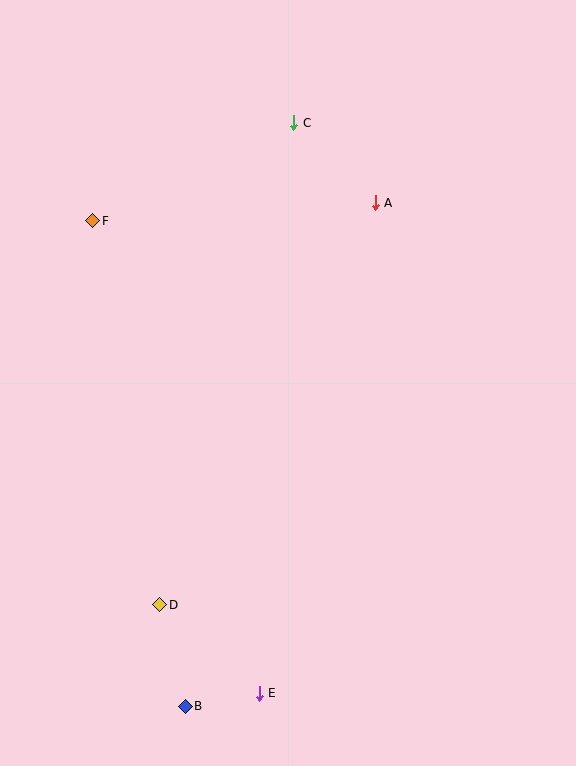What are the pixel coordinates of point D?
Point D is at (160, 605).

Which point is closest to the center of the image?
Point A at (375, 203) is closest to the center.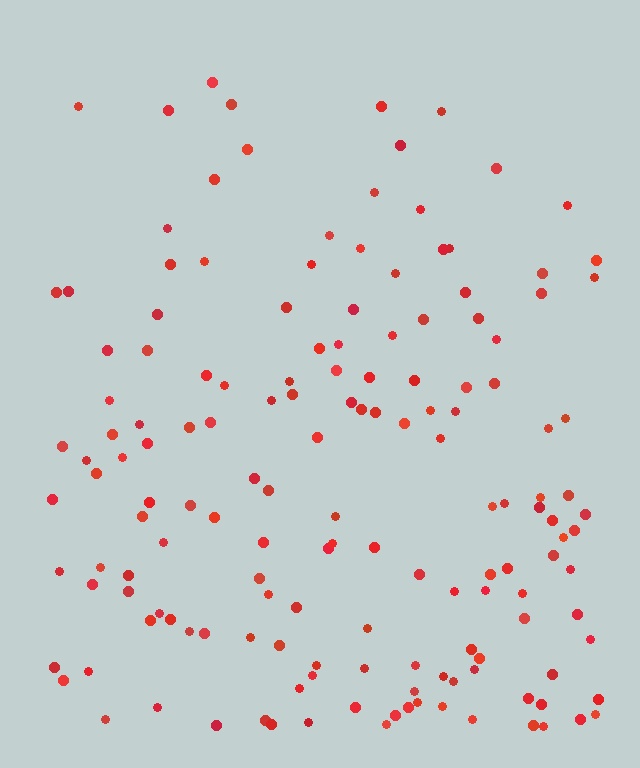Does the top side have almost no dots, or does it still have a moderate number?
Still a moderate number, just noticeably fewer than the bottom.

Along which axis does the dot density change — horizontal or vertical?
Vertical.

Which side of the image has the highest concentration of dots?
The bottom.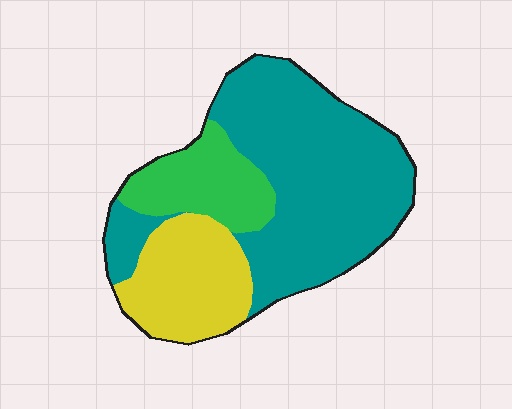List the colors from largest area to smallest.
From largest to smallest: teal, yellow, green.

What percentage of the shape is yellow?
Yellow covers around 25% of the shape.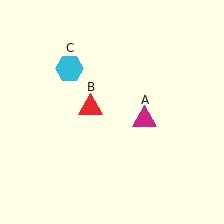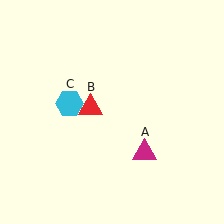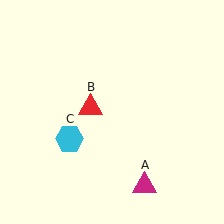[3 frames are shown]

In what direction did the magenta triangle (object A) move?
The magenta triangle (object A) moved down.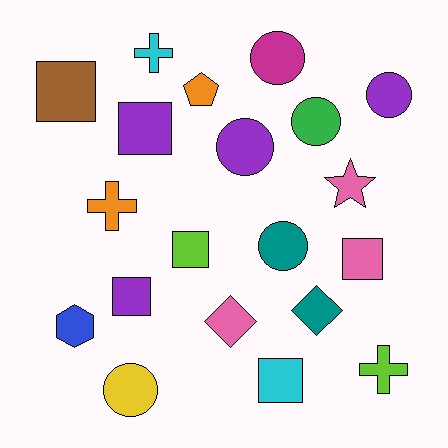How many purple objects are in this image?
There are 4 purple objects.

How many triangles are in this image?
There are no triangles.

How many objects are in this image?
There are 20 objects.